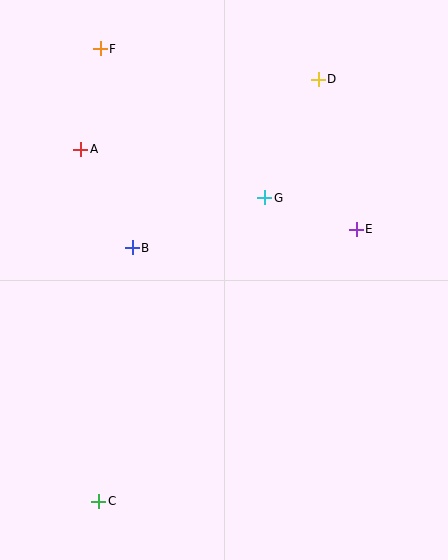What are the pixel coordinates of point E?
Point E is at (356, 229).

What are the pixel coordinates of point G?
Point G is at (265, 198).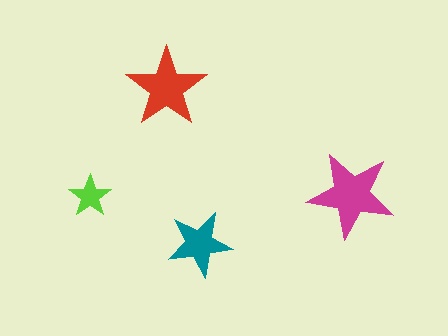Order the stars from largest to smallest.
the magenta one, the red one, the teal one, the lime one.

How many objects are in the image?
There are 4 objects in the image.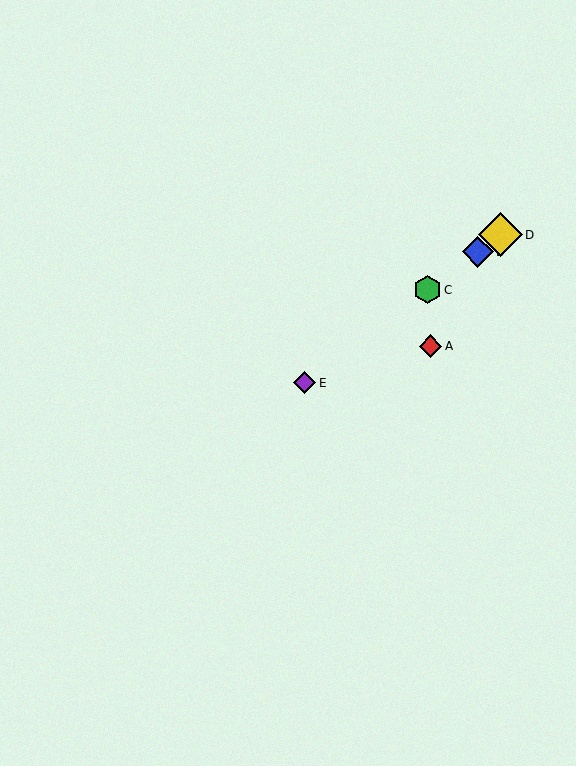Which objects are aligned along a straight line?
Objects B, C, D, E are aligned along a straight line.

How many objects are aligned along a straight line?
4 objects (B, C, D, E) are aligned along a straight line.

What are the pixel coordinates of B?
Object B is at (478, 252).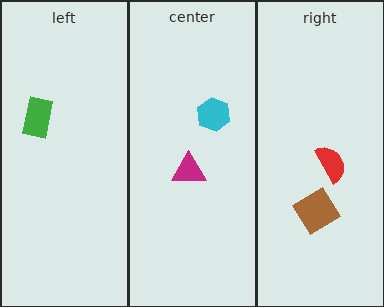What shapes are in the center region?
The cyan hexagon, the magenta triangle.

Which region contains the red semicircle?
The right region.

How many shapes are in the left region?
1.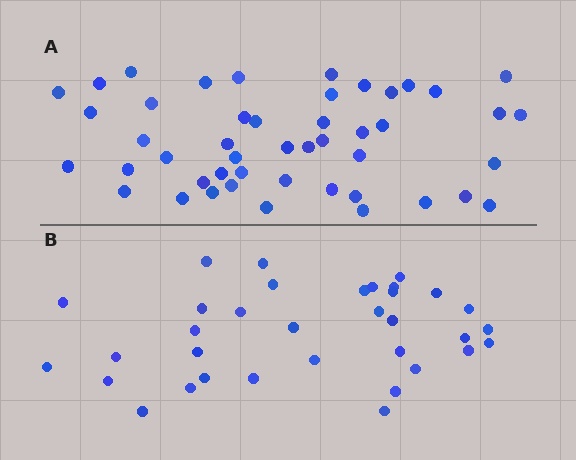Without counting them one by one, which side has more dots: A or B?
Region A (the top region) has more dots.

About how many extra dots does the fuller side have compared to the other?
Region A has approximately 15 more dots than region B.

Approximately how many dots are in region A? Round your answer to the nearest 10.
About 50 dots. (The exact count is 47, which rounds to 50.)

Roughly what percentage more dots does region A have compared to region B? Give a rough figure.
About 40% more.